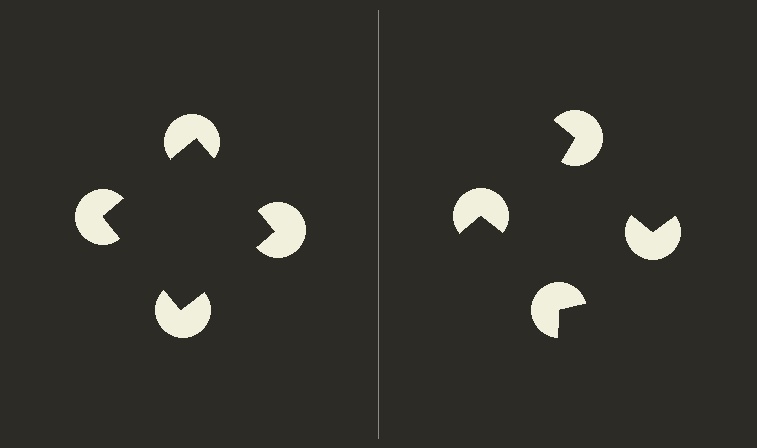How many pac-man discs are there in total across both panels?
8 — 4 on each side.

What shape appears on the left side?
An illusory square.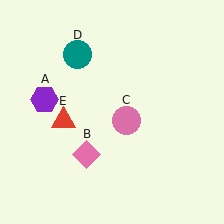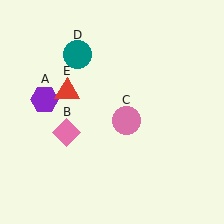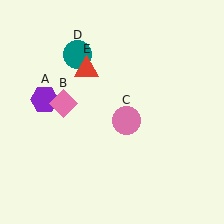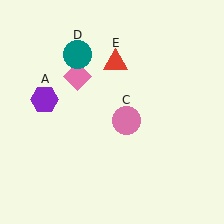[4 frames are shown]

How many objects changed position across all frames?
2 objects changed position: pink diamond (object B), red triangle (object E).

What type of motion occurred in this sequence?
The pink diamond (object B), red triangle (object E) rotated clockwise around the center of the scene.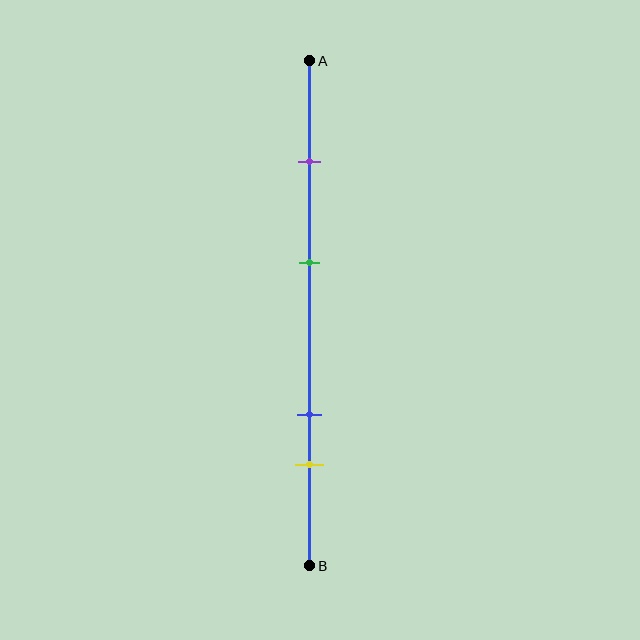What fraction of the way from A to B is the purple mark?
The purple mark is approximately 20% (0.2) of the way from A to B.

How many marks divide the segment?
There are 4 marks dividing the segment.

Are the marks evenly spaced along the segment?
No, the marks are not evenly spaced.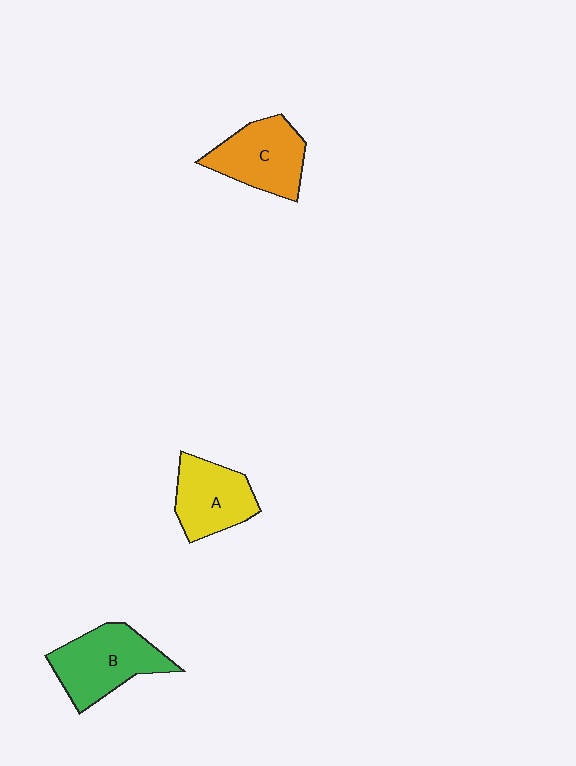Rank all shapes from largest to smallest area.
From largest to smallest: B (green), C (orange), A (yellow).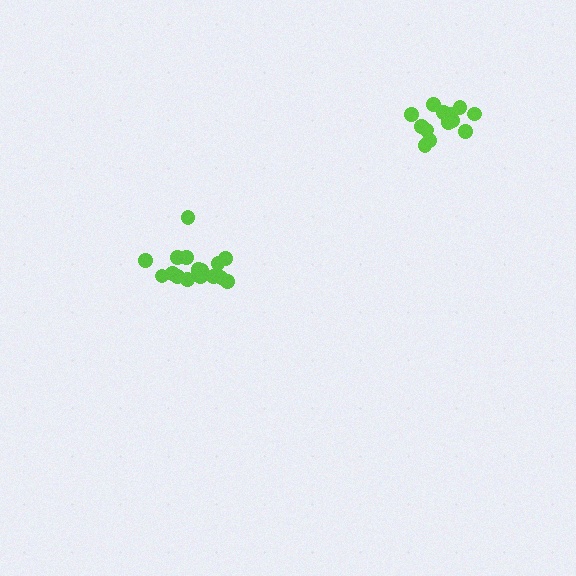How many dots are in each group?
Group 1: 17 dots, Group 2: 13 dots (30 total).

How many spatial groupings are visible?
There are 2 spatial groupings.